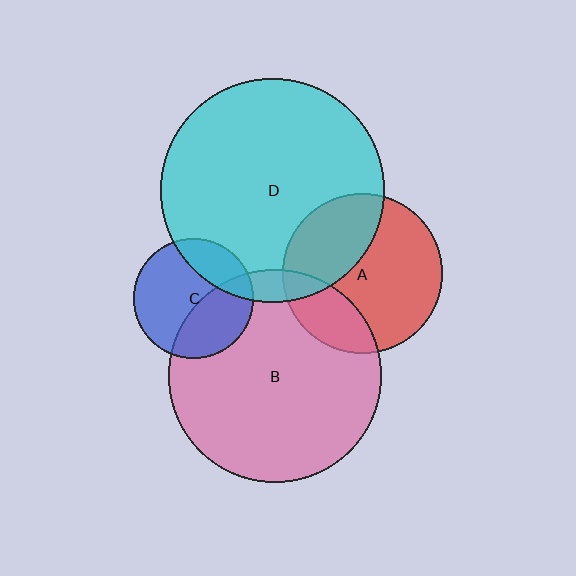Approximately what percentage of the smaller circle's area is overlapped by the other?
Approximately 35%.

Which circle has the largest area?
Circle D (cyan).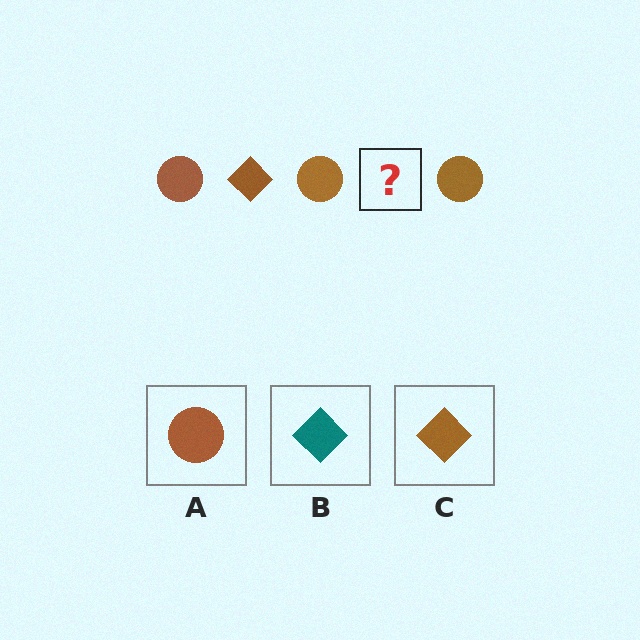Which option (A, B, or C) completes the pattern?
C.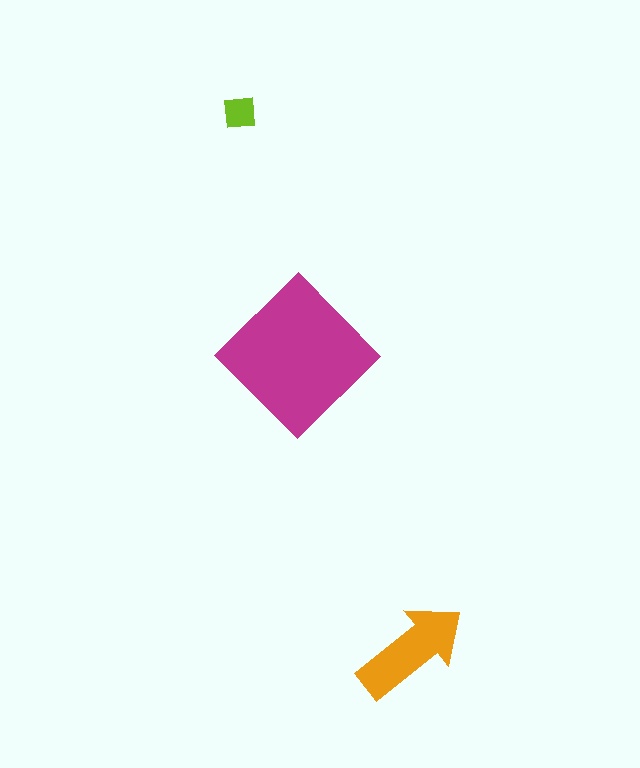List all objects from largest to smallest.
The magenta diamond, the orange arrow, the lime square.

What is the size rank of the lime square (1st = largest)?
3rd.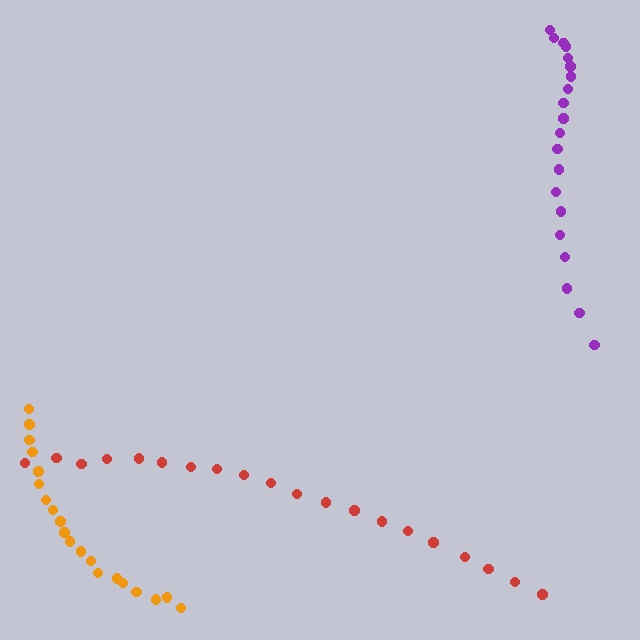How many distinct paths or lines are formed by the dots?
There are 3 distinct paths.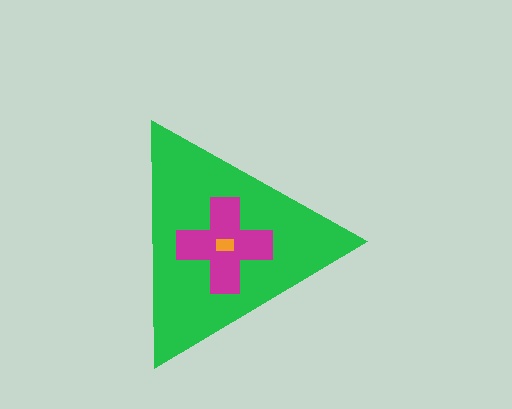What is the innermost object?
The orange rectangle.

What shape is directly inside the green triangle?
The magenta cross.